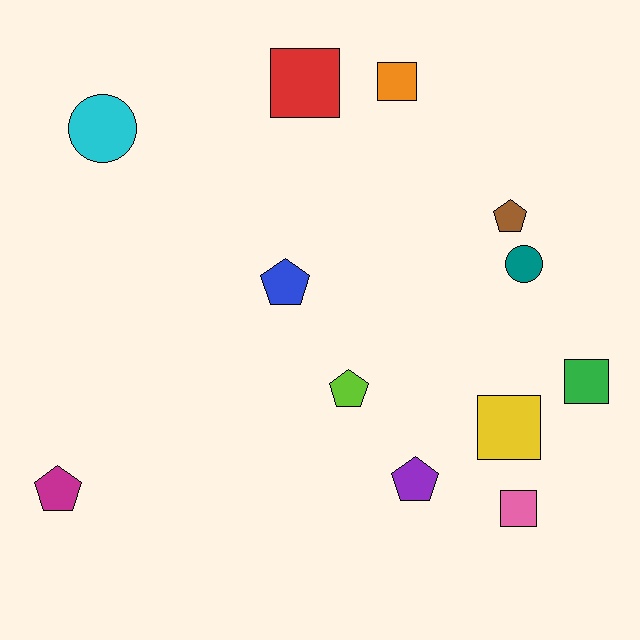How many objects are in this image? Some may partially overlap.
There are 12 objects.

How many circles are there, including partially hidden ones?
There are 2 circles.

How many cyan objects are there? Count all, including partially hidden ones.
There is 1 cyan object.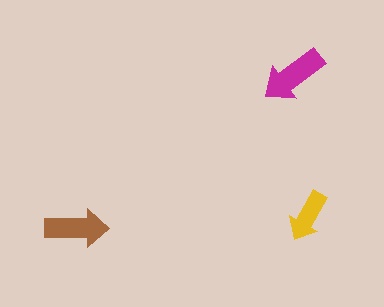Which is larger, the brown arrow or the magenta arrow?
The magenta one.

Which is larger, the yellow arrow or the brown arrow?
The brown one.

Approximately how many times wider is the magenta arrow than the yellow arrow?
About 1.5 times wider.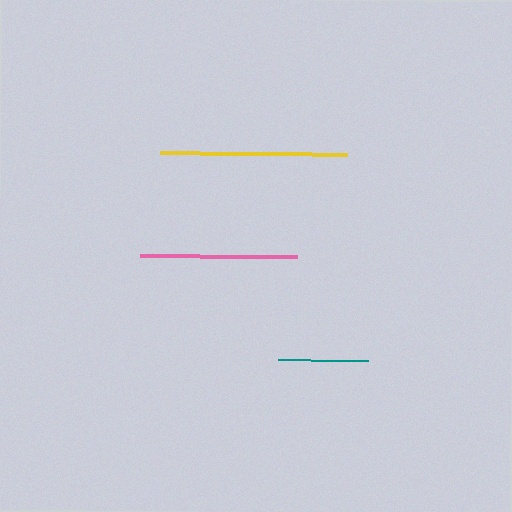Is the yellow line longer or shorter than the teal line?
The yellow line is longer than the teal line.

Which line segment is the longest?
The yellow line is the longest at approximately 186 pixels.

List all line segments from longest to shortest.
From longest to shortest: yellow, pink, teal.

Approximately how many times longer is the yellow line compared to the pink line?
The yellow line is approximately 1.2 times the length of the pink line.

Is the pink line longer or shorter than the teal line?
The pink line is longer than the teal line.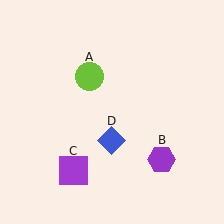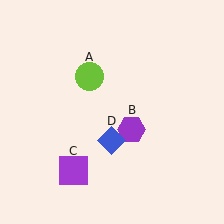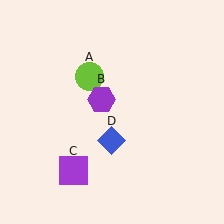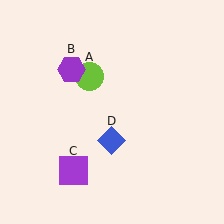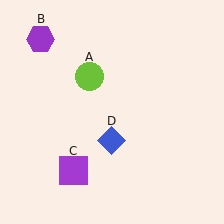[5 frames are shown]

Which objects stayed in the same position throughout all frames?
Lime circle (object A) and purple square (object C) and blue diamond (object D) remained stationary.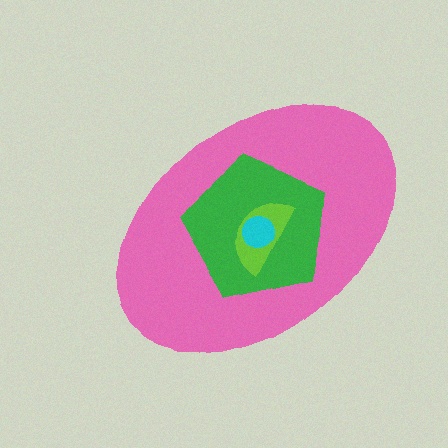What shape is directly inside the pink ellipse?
The green pentagon.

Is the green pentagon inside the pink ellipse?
Yes.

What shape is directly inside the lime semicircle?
The cyan circle.